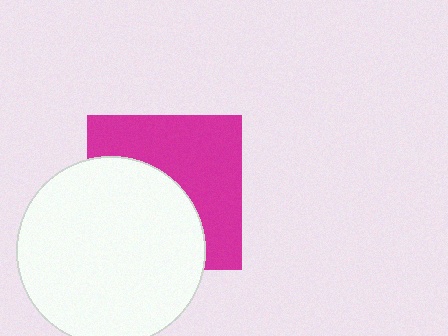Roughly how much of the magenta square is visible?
About half of it is visible (roughly 52%).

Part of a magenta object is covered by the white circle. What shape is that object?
It is a square.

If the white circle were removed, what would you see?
You would see the complete magenta square.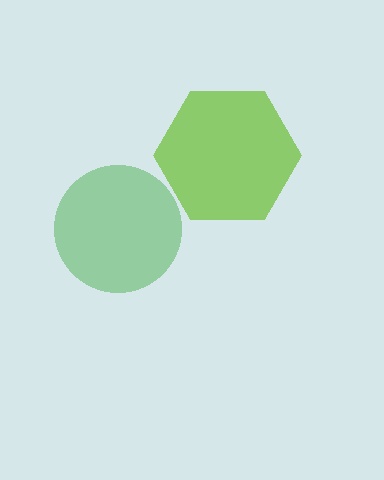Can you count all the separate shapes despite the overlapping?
Yes, there are 2 separate shapes.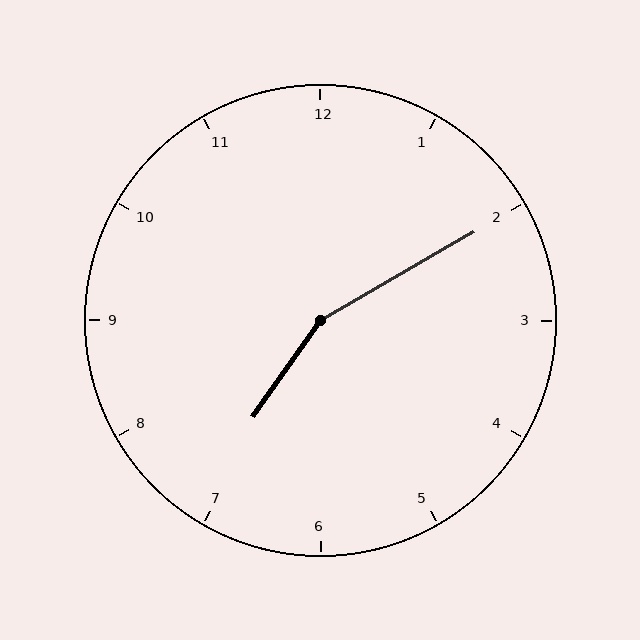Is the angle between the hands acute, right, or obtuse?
It is obtuse.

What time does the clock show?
7:10.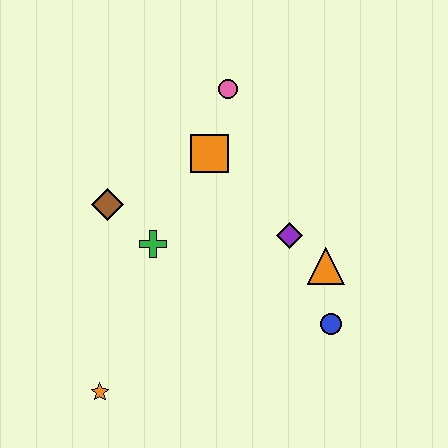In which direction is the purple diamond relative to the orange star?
The purple diamond is to the right of the orange star.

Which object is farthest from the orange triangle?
The orange star is farthest from the orange triangle.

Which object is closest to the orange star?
The green cross is closest to the orange star.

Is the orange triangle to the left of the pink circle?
No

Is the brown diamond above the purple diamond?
Yes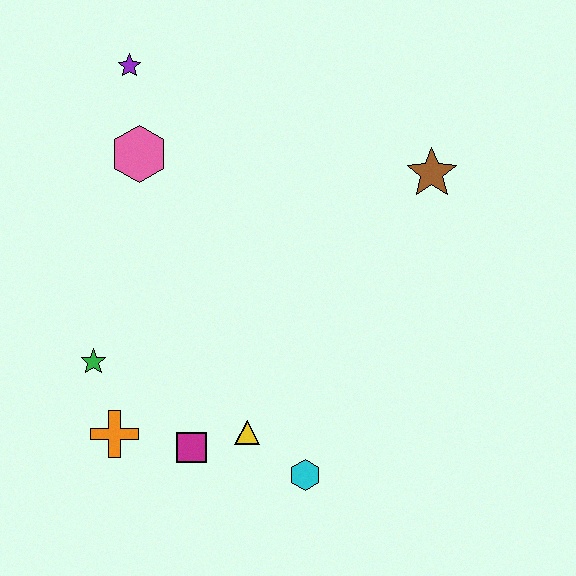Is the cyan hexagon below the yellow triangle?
Yes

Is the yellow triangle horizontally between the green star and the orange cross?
No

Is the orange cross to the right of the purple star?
No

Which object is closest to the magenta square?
The yellow triangle is closest to the magenta square.